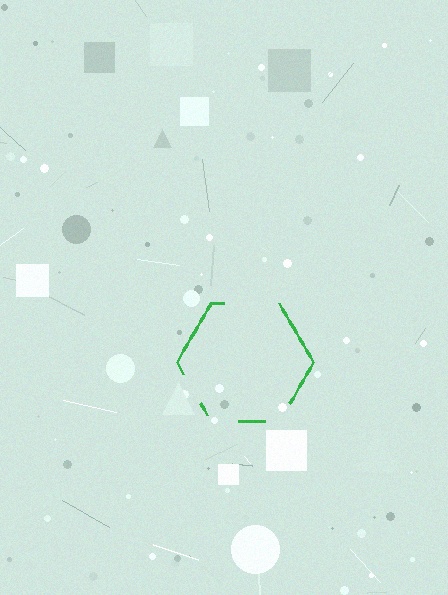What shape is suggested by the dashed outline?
The dashed outline suggests a hexagon.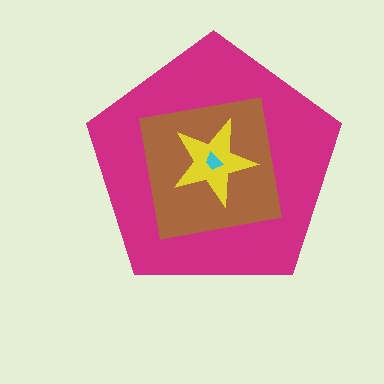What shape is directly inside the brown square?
The yellow star.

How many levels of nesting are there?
4.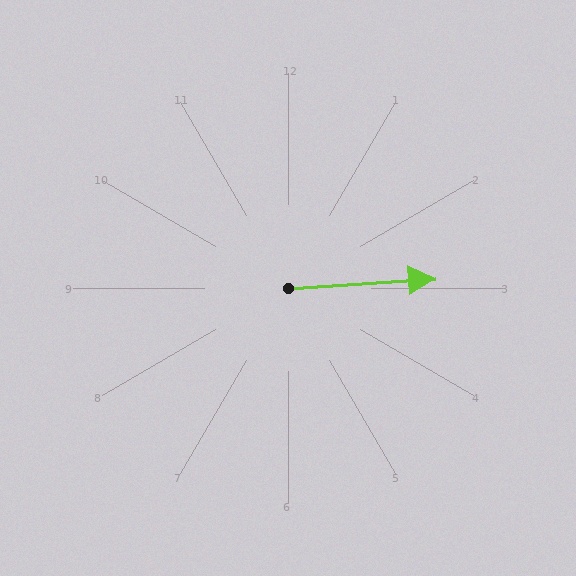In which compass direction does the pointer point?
East.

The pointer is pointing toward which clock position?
Roughly 3 o'clock.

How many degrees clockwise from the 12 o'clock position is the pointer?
Approximately 86 degrees.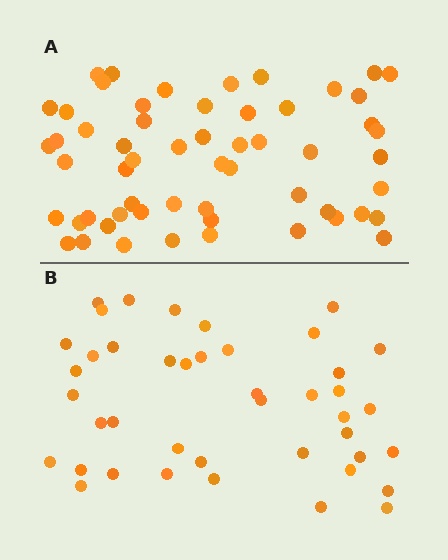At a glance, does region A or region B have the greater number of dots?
Region A (the top region) has more dots.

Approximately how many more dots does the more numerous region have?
Region A has approximately 15 more dots than region B.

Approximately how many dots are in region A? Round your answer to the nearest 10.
About 60 dots. (The exact count is 57, which rounds to 60.)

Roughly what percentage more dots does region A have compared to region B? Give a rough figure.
About 35% more.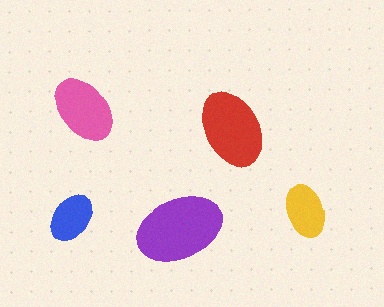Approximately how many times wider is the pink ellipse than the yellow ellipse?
About 1.5 times wider.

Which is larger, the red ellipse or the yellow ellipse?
The red one.